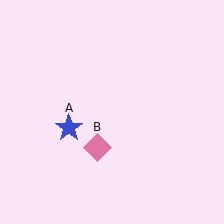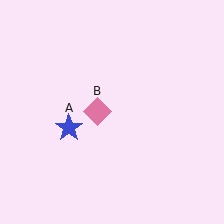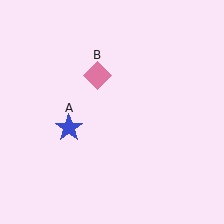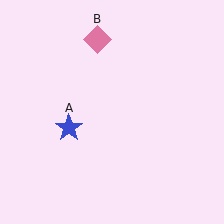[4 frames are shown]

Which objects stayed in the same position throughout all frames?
Blue star (object A) remained stationary.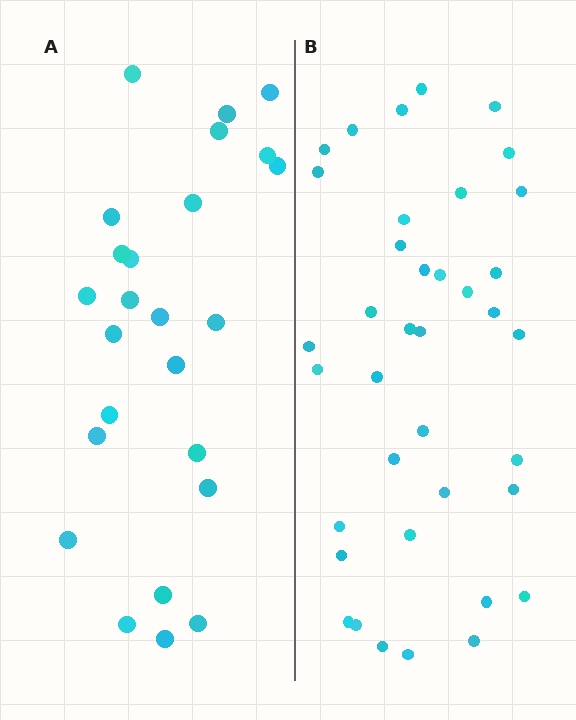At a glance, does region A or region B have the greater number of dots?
Region B (the right region) has more dots.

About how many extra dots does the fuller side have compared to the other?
Region B has approximately 15 more dots than region A.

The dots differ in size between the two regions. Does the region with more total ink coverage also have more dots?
No. Region A has more total ink coverage because its dots are larger, but region B actually contains more individual dots. Total area can be misleading — the number of items is what matters here.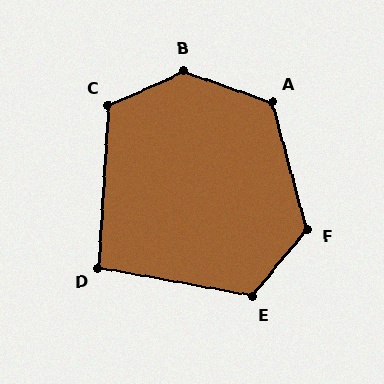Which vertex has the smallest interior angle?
D, at approximately 97 degrees.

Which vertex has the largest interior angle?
B, at approximately 137 degrees.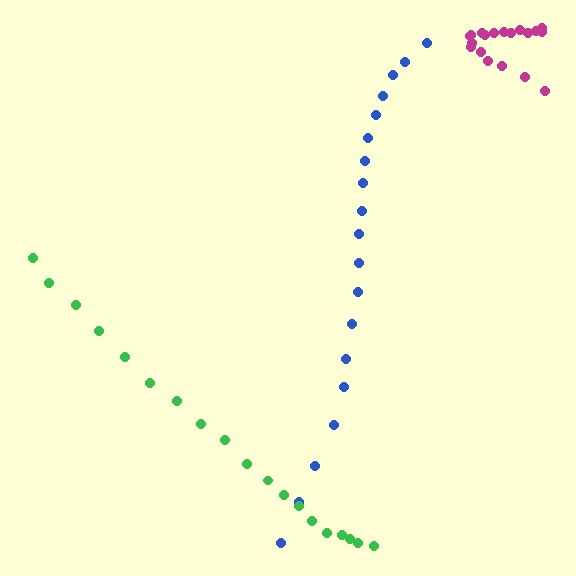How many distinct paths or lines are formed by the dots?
There are 3 distinct paths.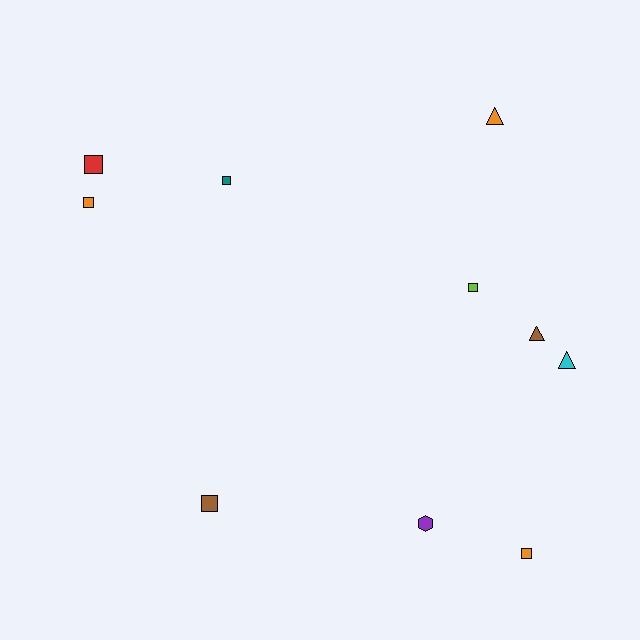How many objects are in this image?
There are 10 objects.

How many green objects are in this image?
There are no green objects.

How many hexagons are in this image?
There is 1 hexagon.